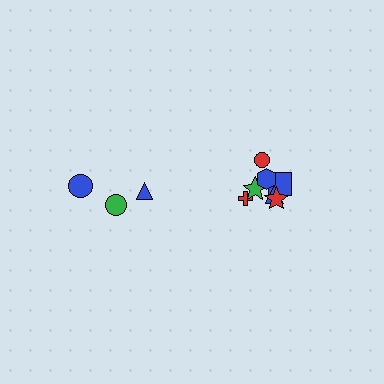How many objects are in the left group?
There are 3 objects.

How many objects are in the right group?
There are 7 objects.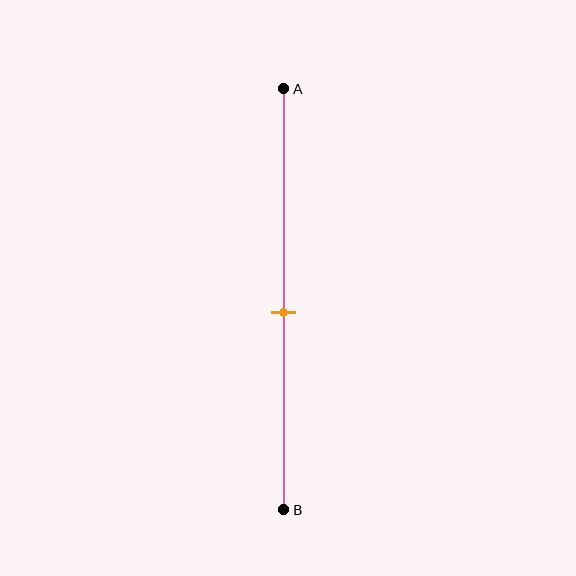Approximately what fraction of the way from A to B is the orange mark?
The orange mark is approximately 55% of the way from A to B.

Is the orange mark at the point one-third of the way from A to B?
No, the mark is at about 55% from A, not at the 33% one-third point.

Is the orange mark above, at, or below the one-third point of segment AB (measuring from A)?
The orange mark is below the one-third point of segment AB.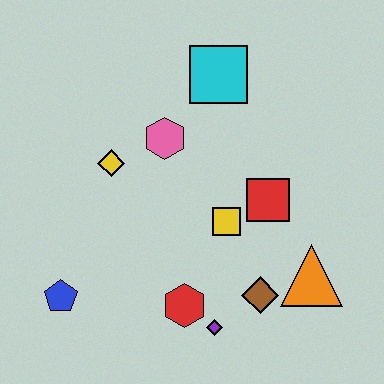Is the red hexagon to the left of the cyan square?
Yes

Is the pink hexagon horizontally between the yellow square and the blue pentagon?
Yes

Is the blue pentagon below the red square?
Yes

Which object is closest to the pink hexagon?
The yellow diamond is closest to the pink hexagon.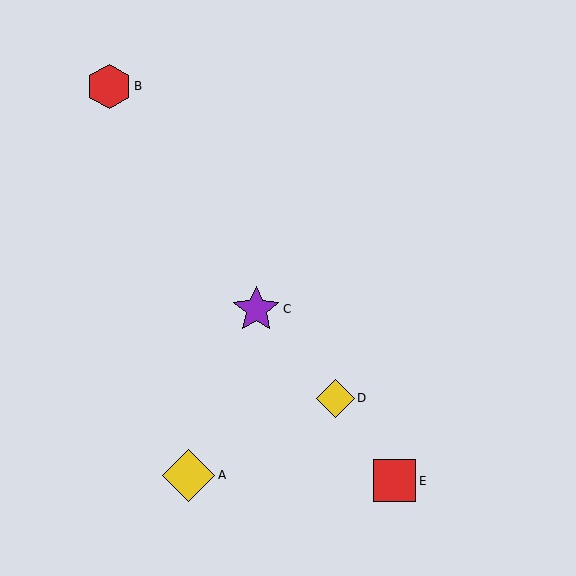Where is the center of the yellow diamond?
The center of the yellow diamond is at (189, 475).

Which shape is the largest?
The yellow diamond (labeled A) is the largest.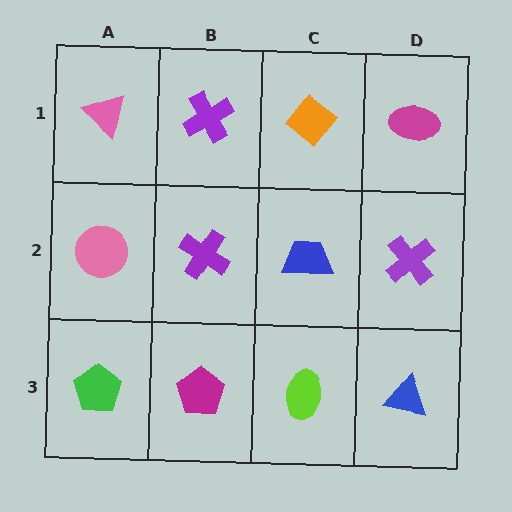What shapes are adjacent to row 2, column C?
An orange diamond (row 1, column C), a lime ellipse (row 3, column C), a purple cross (row 2, column B), a purple cross (row 2, column D).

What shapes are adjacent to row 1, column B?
A purple cross (row 2, column B), a pink triangle (row 1, column A), an orange diamond (row 1, column C).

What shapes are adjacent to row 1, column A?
A pink circle (row 2, column A), a purple cross (row 1, column B).